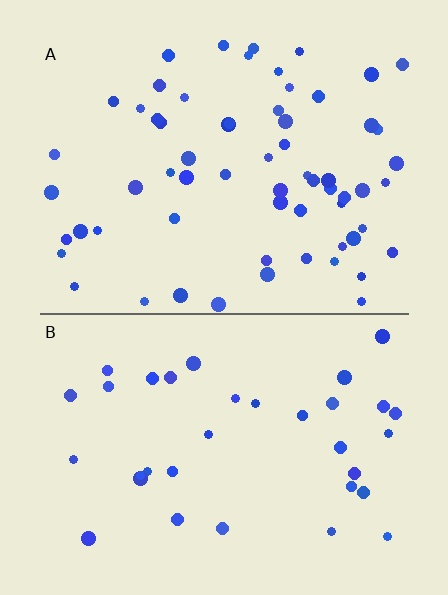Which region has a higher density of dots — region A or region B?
A (the top).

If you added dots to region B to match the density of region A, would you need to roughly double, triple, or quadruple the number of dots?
Approximately double.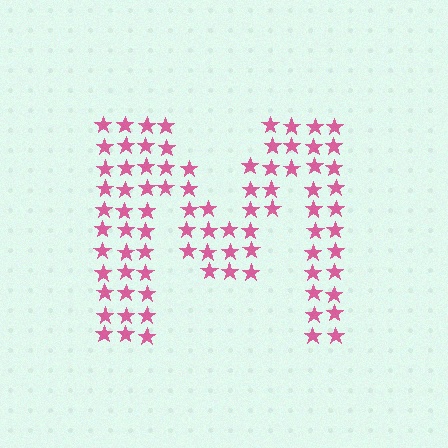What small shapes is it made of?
It is made of small stars.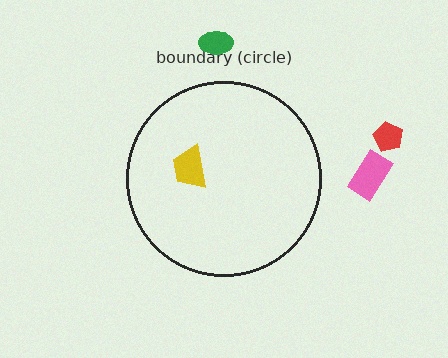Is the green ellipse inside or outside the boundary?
Outside.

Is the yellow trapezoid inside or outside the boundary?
Inside.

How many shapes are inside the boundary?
1 inside, 3 outside.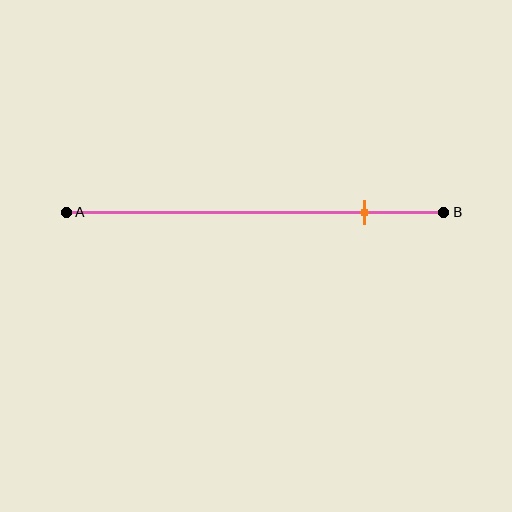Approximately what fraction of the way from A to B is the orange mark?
The orange mark is approximately 80% of the way from A to B.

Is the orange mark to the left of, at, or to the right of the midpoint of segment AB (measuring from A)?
The orange mark is to the right of the midpoint of segment AB.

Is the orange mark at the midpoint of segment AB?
No, the mark is at about 80% from A, not at the 50% midpoint.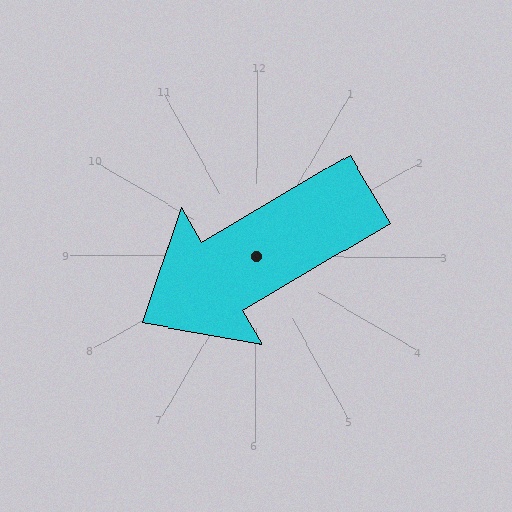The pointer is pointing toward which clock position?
Roughly 8 o'clock.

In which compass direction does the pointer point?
Southwest.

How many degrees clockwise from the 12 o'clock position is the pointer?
Approximately 239 degrees.